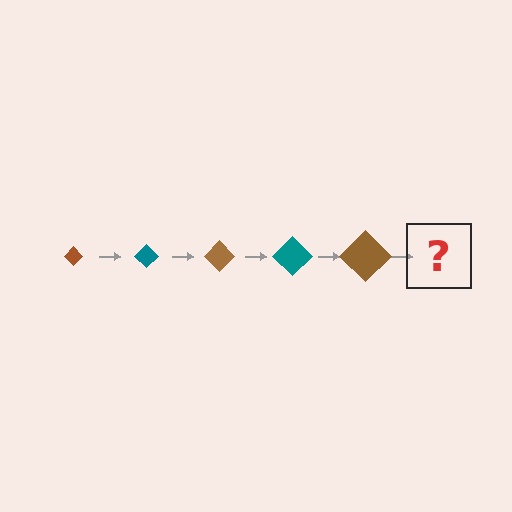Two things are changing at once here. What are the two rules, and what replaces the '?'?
The two rules are that the diamond grows larger each step and the color cycles through brown and teal. The '?' should be a teal diamond, larger than the previous one.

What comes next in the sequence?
The next element should be a teal diamond, larger than the previous one.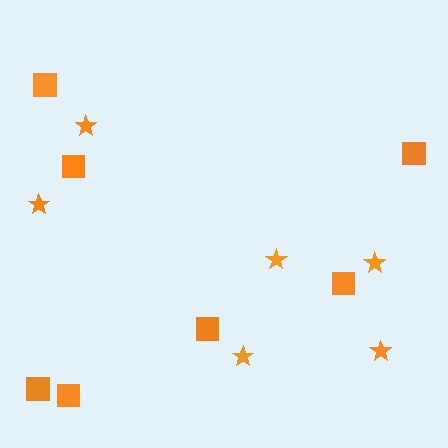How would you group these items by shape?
There are 2 groups: one group of stars (6) and one group of squares (7).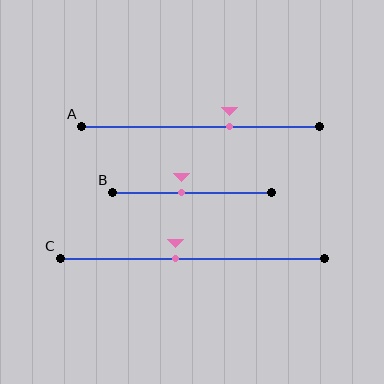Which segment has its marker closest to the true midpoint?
Segment C has its marker closest to the true midpoint.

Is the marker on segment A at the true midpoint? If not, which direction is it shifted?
No, the marker on segment A is shifted to the right by about 12% of the segment length.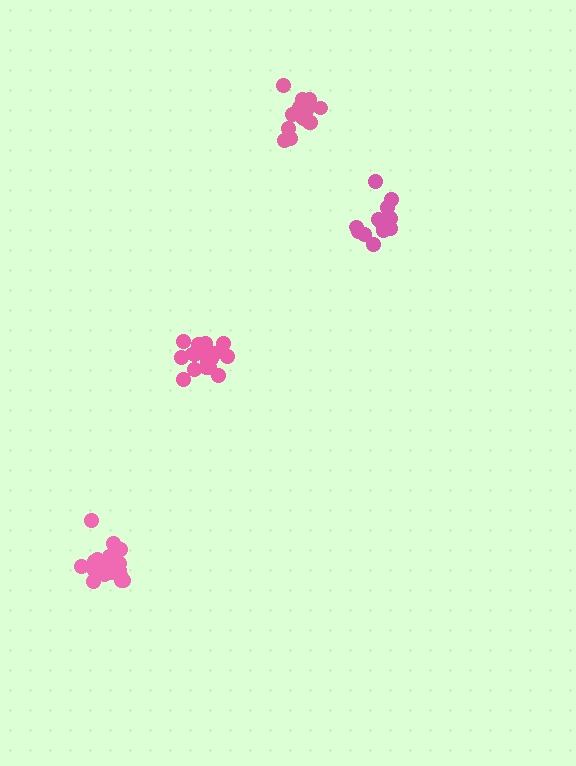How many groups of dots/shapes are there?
There are 4 groups.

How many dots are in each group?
Group 1: 16 dots, Group 2: 18 dots, Group 3: 18 dots, Group 4: 13 dots (65 total).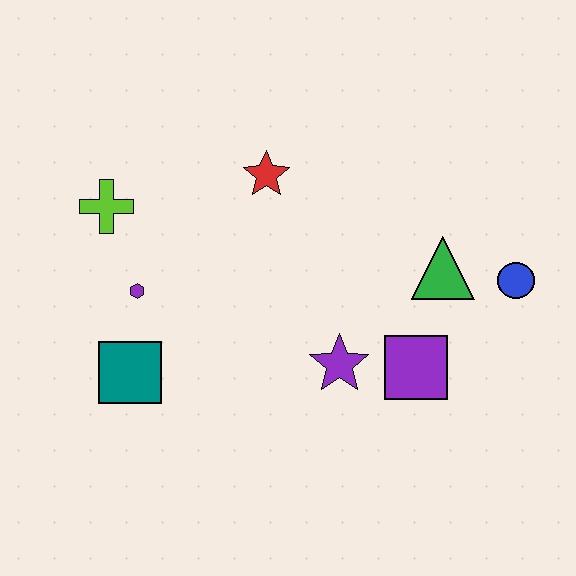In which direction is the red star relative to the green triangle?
The red star is to the left of the green triangle.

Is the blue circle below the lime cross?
Yes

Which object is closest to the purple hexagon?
The teal square is closest to the purple hexagon.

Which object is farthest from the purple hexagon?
The blue circle is farthest from the purple hexagon.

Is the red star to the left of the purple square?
Yes